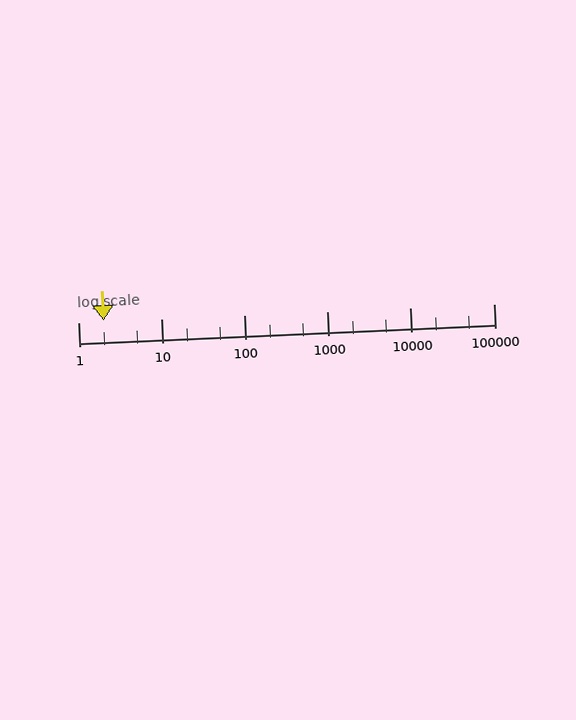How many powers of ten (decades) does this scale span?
The scale spans 5 decades, from 1 to 100000.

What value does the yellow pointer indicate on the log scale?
The pointer indicates approximately 2.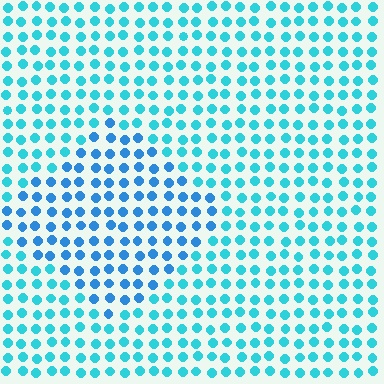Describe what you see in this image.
The image is filled with small cyan elements in a uniform arrangement. A diamond-shaped region is visible where the elements are tinted to a slightly different hue, forming a subtle color boundary.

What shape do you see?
I see a diamond.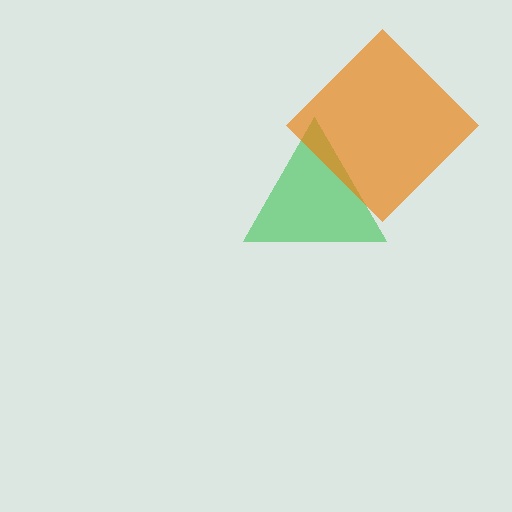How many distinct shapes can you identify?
There are 2 distinct shapes: a green triangle, an orange diamond.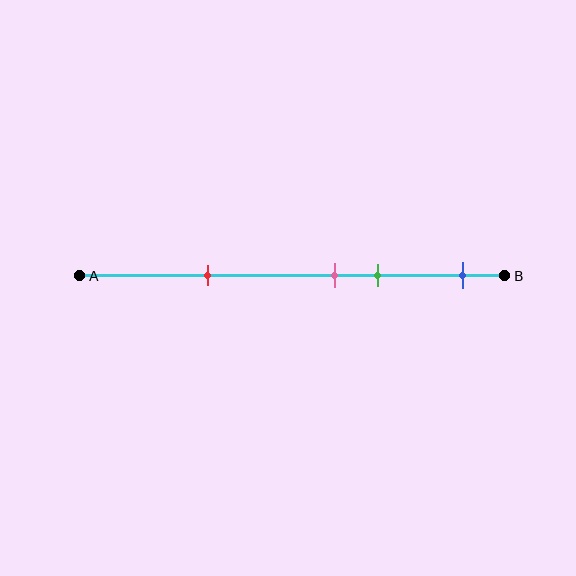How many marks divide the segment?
There are 4 marks dividing the segment.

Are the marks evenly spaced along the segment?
No, the marks are not evenly spaced.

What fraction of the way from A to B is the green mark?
The green mark is approximately 70% (0.7) of the way from A to B.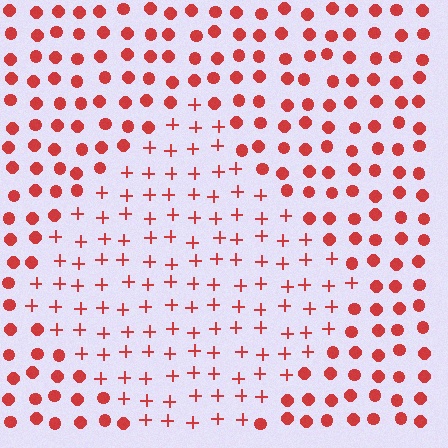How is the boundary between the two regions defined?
The boundary is defined by a change in element shape: plus signs inside vs. circles outside. All elements share the same color and spacing.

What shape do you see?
I see a diamond.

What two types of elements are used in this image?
The image uses plus signs inside the diamond region and circles outside it.